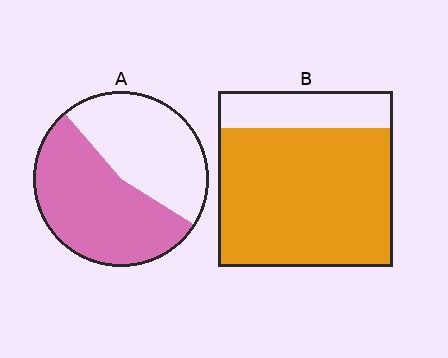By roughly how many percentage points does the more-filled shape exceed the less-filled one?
By roughly 25 percentage points (B over A).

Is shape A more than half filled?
Yes.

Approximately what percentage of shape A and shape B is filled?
A is approximately 55% and B is approximately 80%.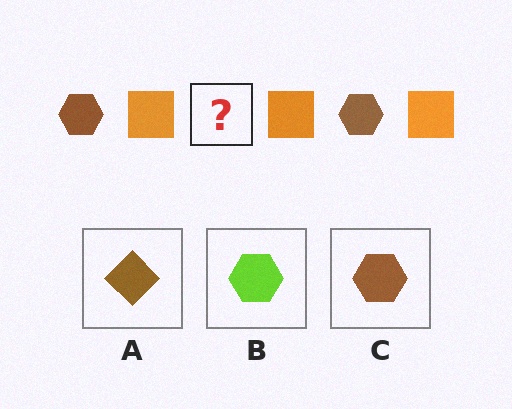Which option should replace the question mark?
Option C.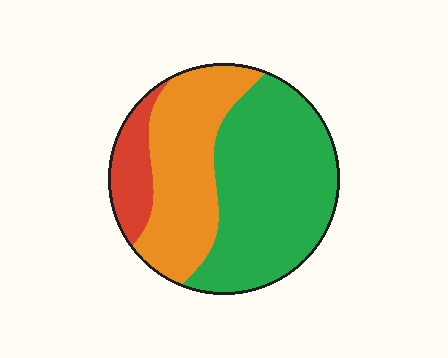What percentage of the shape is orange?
Orange takes up between a third and a half of the shape.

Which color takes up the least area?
Red, at roughly 10%.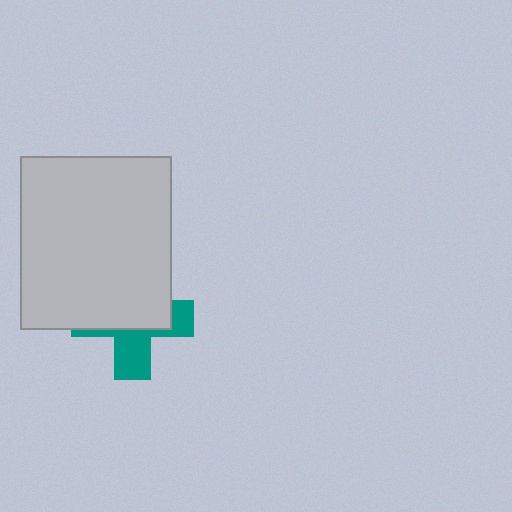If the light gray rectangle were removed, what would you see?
You would see the complete teal cross.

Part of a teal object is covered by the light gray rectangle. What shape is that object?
It is a cross.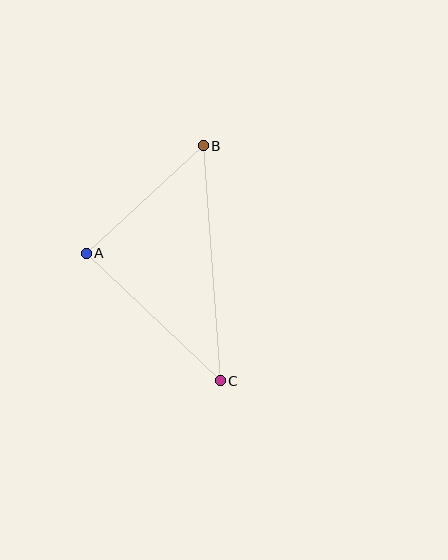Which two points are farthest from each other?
Points B and C are farthest from each other.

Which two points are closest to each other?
Points A and B are closest to each other.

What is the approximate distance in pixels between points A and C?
The distance between A and C is approximately 185 pixels.